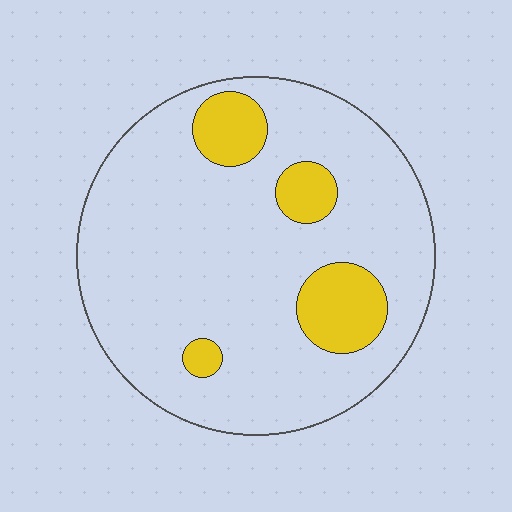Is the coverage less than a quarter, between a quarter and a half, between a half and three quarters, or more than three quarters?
Less than a quarter.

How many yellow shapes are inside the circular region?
4.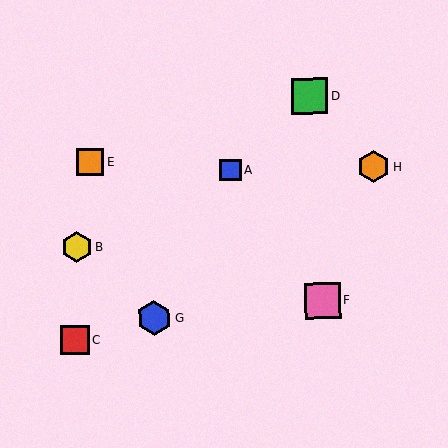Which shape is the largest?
The green square (labeled D) is the largest.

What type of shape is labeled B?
Shape B is a yellow hexagon.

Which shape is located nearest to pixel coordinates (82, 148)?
The orange square (labeled E) at (90, 162) is nearest to that location.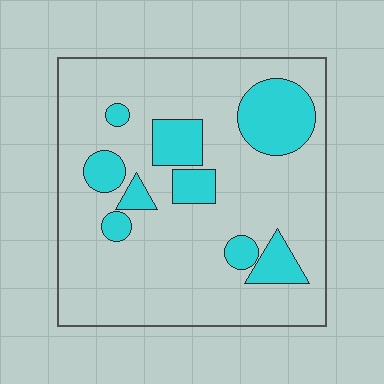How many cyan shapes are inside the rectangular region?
9.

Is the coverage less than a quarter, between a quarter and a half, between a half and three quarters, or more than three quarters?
Less than a quarter.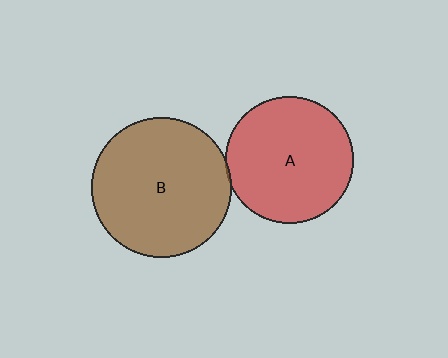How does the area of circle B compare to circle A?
Approximately 1.2 times.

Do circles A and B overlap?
Yes.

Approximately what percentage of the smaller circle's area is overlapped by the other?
Approximately 5%.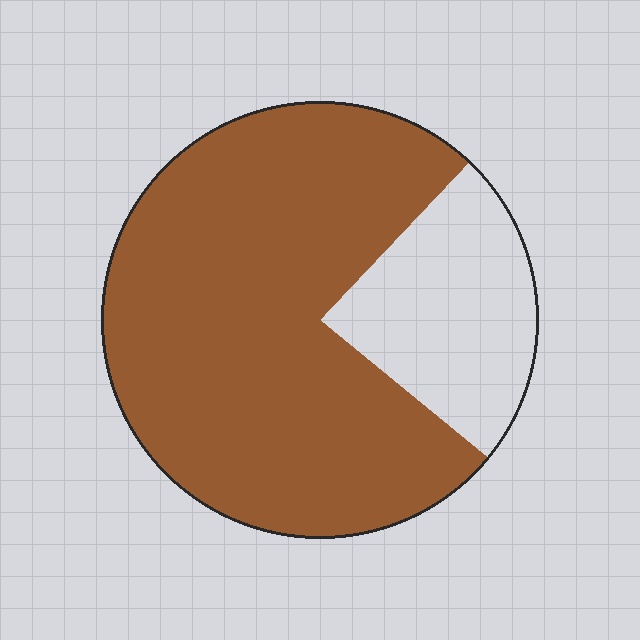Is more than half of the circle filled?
Yes.